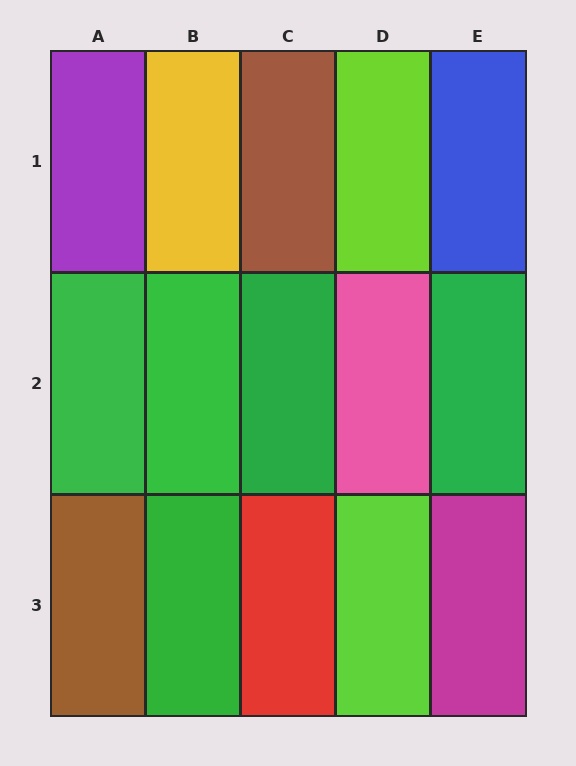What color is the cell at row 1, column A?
Purple.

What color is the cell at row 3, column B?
Green.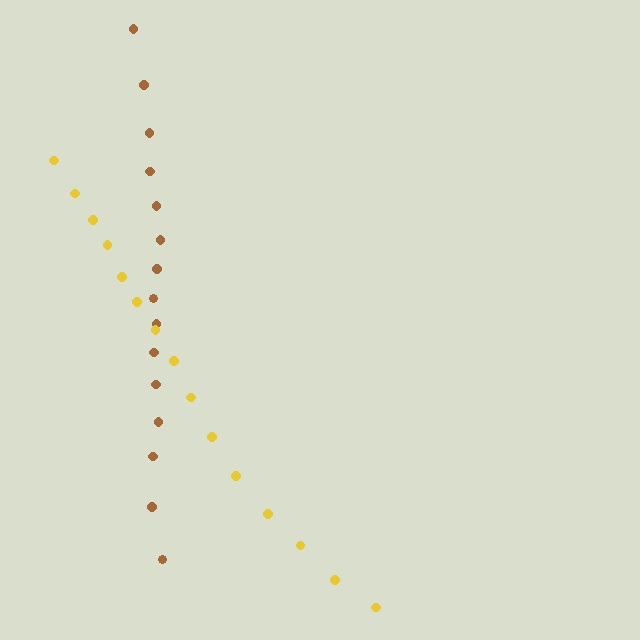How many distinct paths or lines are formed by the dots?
There are 2 distinct paths.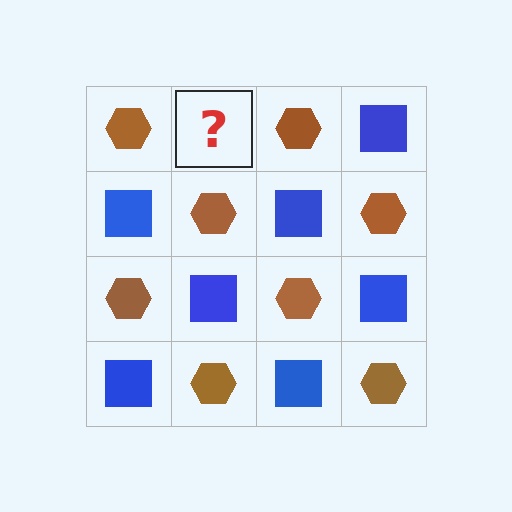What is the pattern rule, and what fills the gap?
The rule is that it alternates brown hexagon and blue square in a checkerboard pattern. The gap should be filled with a blue square.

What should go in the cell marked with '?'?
The missing cell should contain a blue square.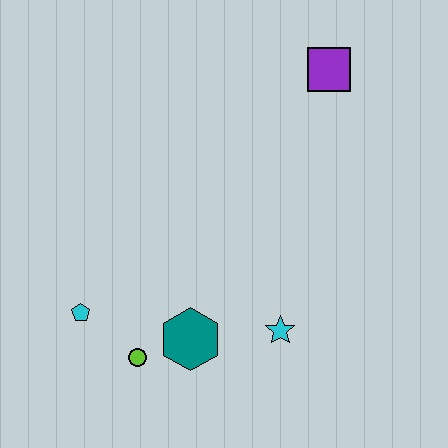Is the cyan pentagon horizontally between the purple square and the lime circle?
No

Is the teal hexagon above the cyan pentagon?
No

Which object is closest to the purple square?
The cyan star is closest to the purple square.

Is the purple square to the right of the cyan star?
Yes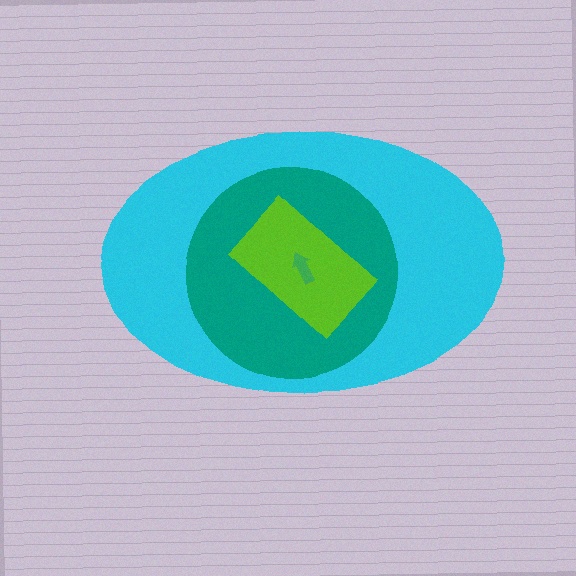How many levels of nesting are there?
4.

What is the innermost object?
The green arrow.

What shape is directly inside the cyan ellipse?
The teal circle.